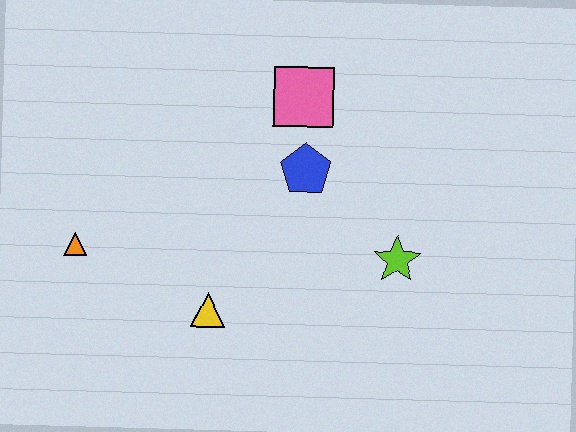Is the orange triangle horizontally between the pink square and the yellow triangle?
No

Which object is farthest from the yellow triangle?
The pink square is farthest from the yellow triangle.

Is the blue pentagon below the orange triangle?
No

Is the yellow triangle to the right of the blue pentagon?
No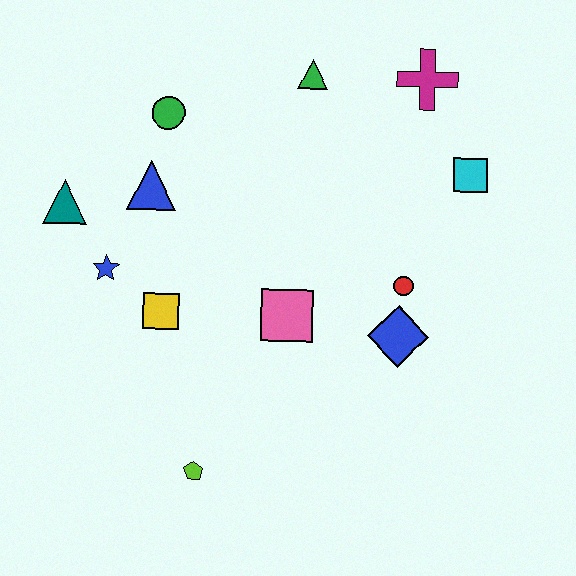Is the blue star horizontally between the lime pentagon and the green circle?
No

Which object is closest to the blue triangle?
The green circle is closest to the blue triangle.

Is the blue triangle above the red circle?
Yes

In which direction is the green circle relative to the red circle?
The green circle is to the left of the red circle.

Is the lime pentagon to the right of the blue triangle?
Yes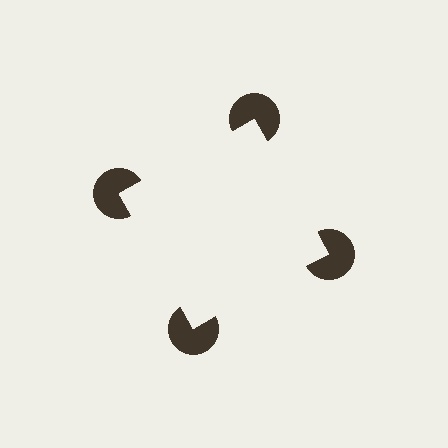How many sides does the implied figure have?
4 sides.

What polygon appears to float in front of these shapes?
An illusory square — its edges are inferred from the aligned wedge cuts in the pac-man discs, not physically drawn.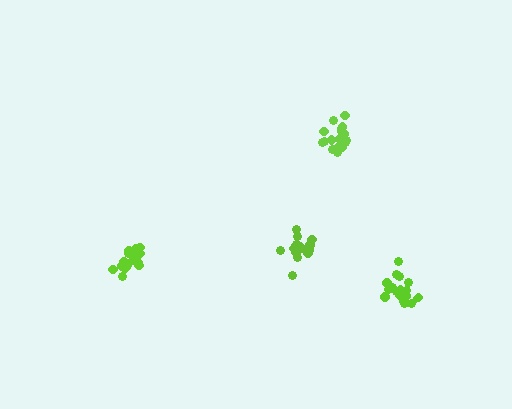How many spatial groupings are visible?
There are 4 spatial groupings.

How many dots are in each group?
Group 1: 21 dots, Group 2: 19 dots, Group 3: 16 dots, Group 4: 16 dots (72 total).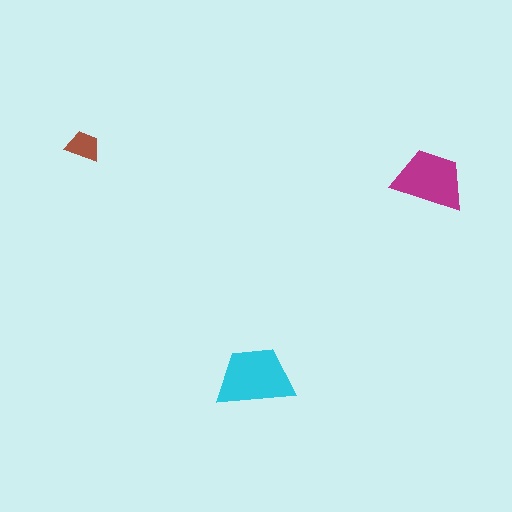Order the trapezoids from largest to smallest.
the cyan one, the magenta one, the brown one.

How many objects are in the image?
There are 3 objects in the image.